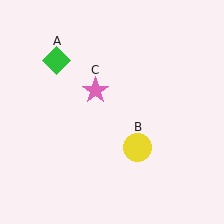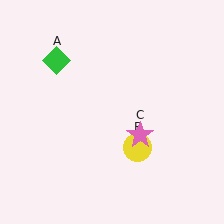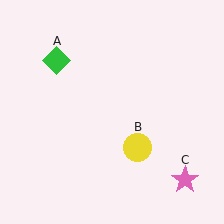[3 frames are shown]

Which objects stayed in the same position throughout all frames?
Green diamond (object A) and yellow circle (object B) remained stationary.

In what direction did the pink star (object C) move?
The pink star (object C) moved down and to the right.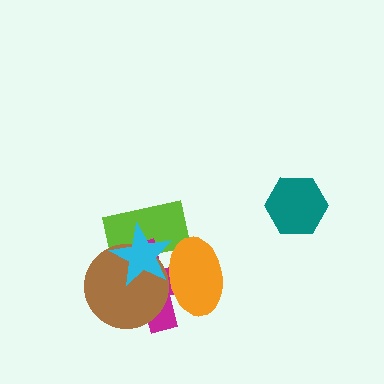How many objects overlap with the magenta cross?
4 objects overlap with the magenta cross.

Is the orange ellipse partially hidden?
Yes, it is partially covered by another shape.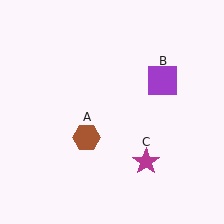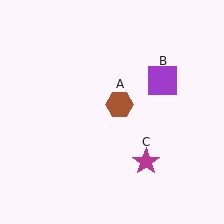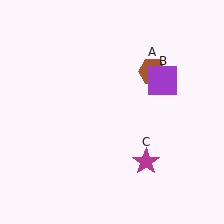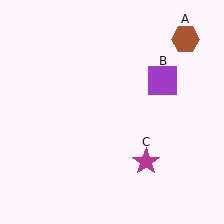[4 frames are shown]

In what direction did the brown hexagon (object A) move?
The brown hexagon (object A) moved up and to the right.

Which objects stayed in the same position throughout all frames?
Purple square (object B) and magenta star (object C) remained stationary.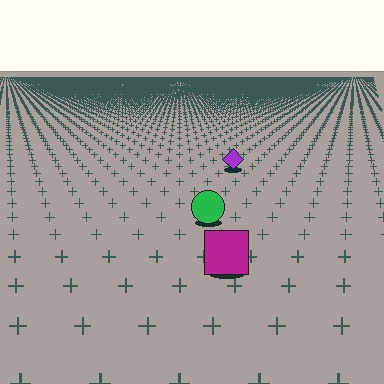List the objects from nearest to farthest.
From nearest to farthest: the magenta square, the green circle, the purple diamond.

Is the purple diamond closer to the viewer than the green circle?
No. The green circle is closer — you can tell from the texture gradient: the ground texture is coarser near it.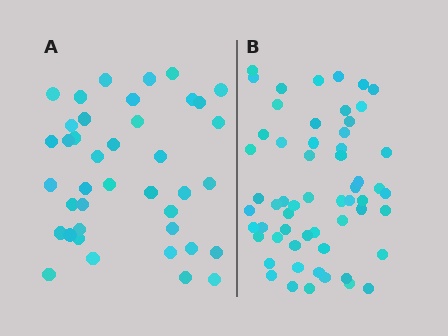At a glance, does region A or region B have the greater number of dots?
Region B (the right region) has more dots.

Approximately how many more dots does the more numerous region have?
Region B has approximately 20 more dots than region A.